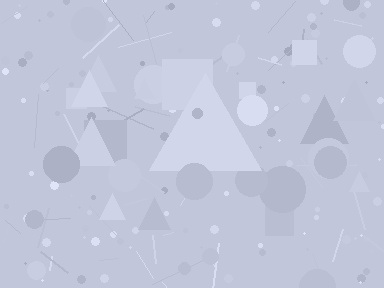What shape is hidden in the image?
A triangle is hidden in the image.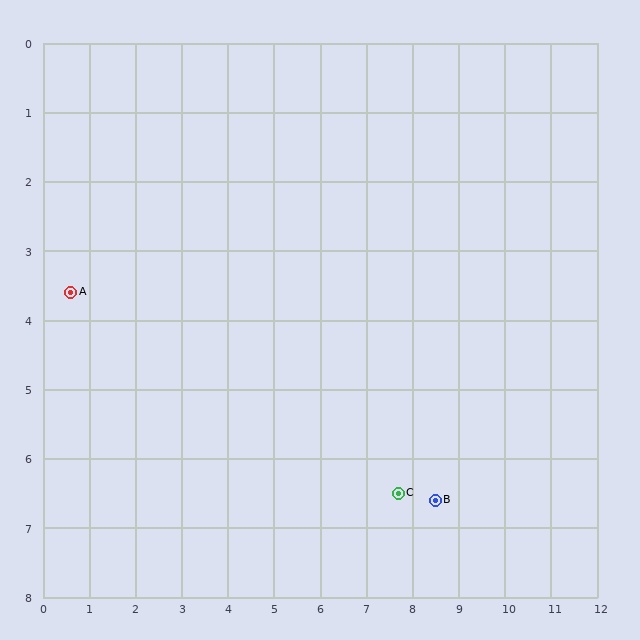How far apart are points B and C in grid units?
Points B and C are about 0.8 grid units apart.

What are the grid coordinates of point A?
Point A is at approximately (0.6, 3.6).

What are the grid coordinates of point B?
Point B is at approximately (8.5, 6.6).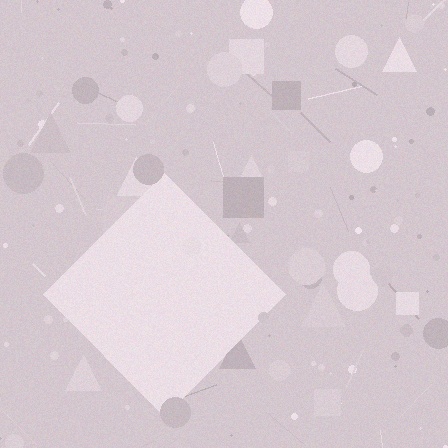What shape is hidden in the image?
A diamond is hidden in the image.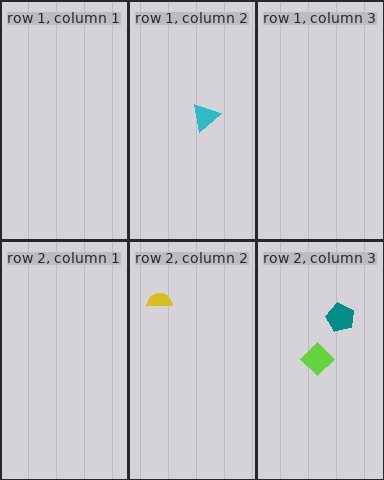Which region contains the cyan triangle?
The row 1, column 2 region.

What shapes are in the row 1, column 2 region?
The cyan triangle.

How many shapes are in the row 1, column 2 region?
1.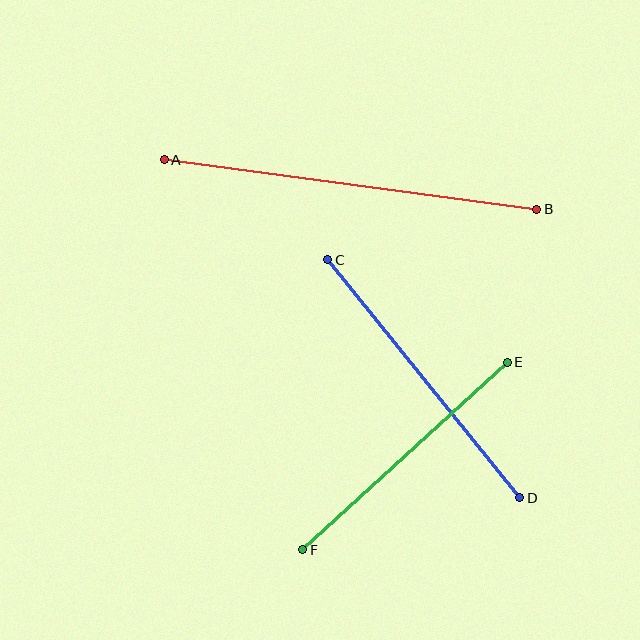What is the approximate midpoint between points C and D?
The midpoint is at approximately (424, 379) pixels.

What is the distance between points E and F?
The distance is approximately 278 pixels.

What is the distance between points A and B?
The distance is approximately 376 pixels.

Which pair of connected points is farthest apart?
Points A and B are farthest apart.